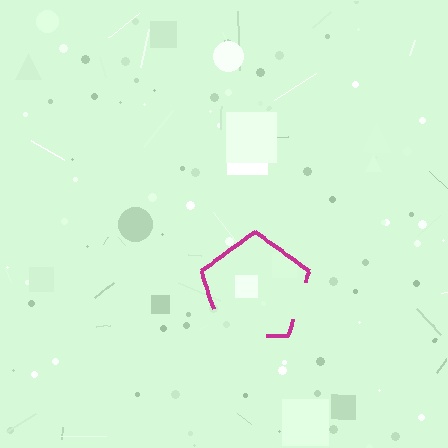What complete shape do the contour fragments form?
The contour fragments form a pentagon.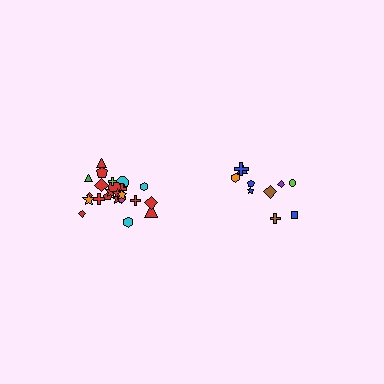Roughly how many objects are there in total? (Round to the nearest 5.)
Roughly 35 objects in total.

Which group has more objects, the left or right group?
The left group.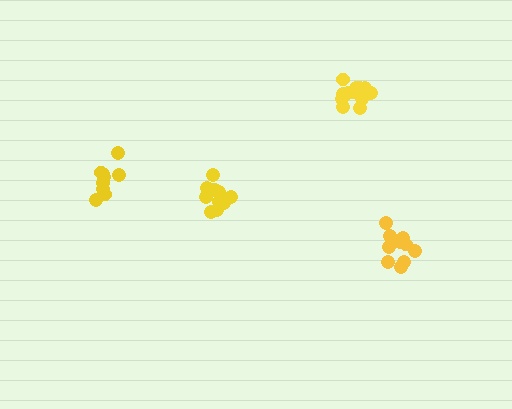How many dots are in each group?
Group 1: 13 dots, Group 2: 10 dots, Group 3: 9 dots, Group 4: 14 dots (46 total).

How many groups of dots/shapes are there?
There are 4 groups.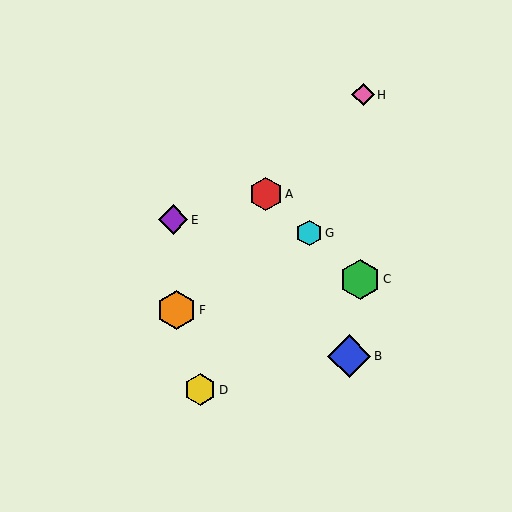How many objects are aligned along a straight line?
3 objects (A, C, G) are aligned along a straight line.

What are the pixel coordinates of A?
Object A is at (266, 194).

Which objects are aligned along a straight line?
Objects A, C, G are aligned along a straight line.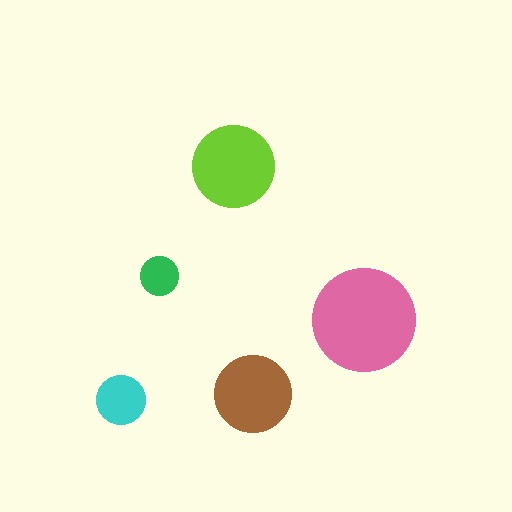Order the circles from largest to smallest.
the pink one, the lime one, the brown one, the cyan one, the green one.